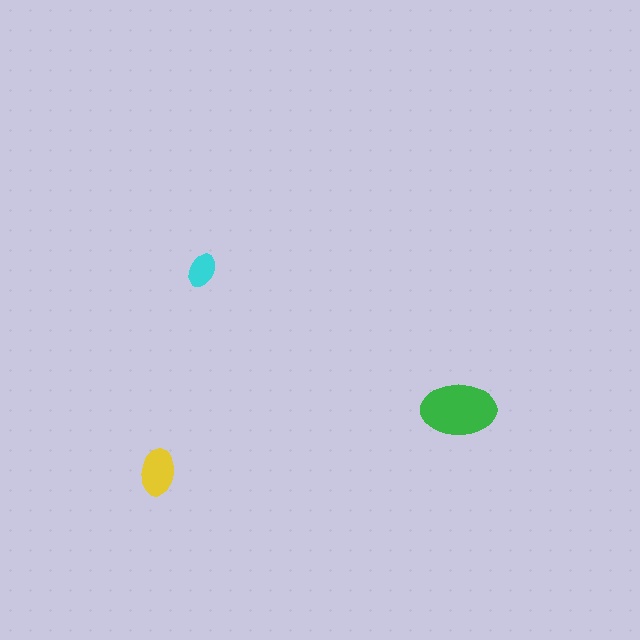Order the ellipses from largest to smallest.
the green one, the yellow one, the cyan one.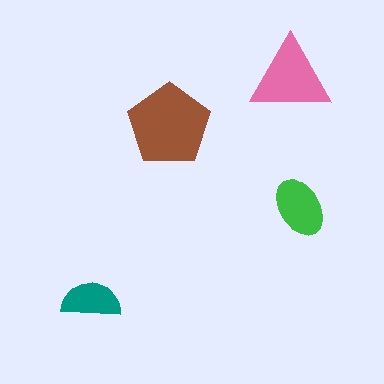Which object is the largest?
The brown pentagon.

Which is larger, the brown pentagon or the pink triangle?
The brown pentagon.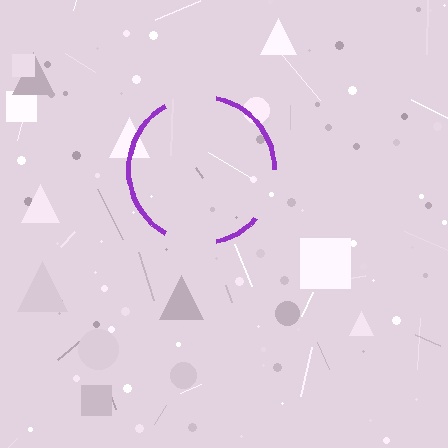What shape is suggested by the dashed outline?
The dashed outline suggests a circle.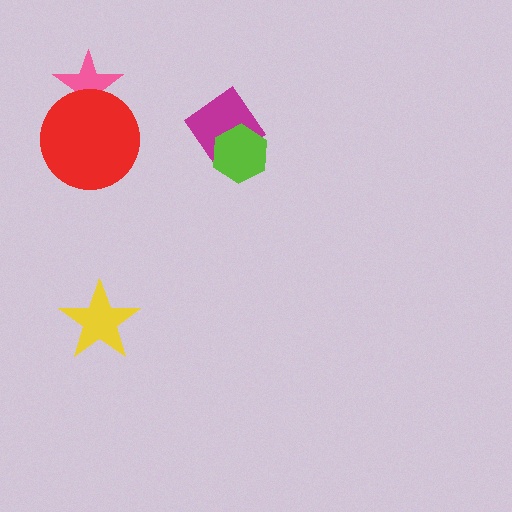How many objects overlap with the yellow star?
0 objects overlap with the yellow star.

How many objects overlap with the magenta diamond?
1 object overlaps with the magenta diamond.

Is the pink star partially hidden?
Yes, it is partially covered by another shape.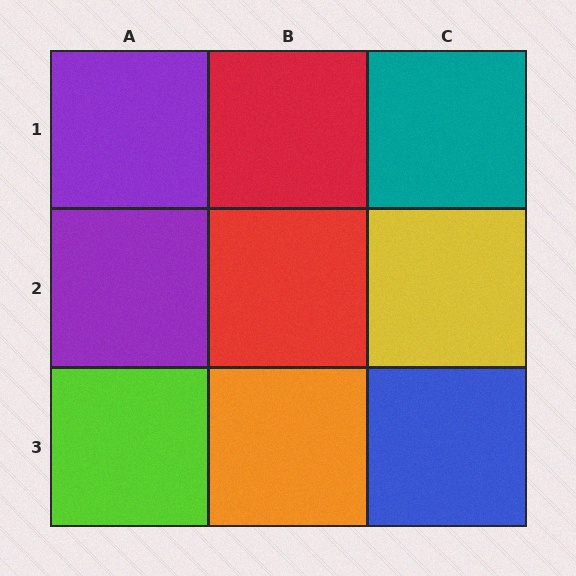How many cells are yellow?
1 cell is yellow.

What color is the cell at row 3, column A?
Lime.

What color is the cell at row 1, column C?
Teal.